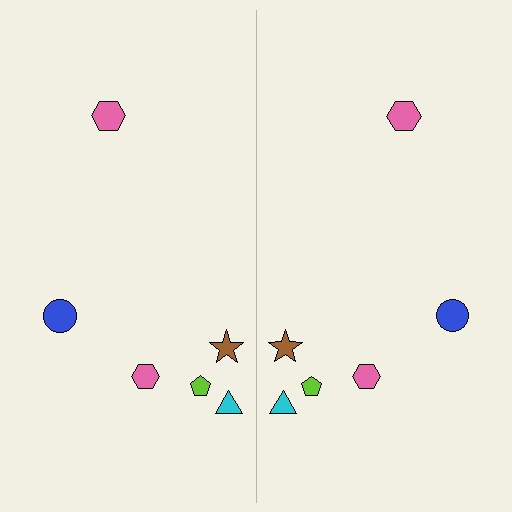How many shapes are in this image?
There are 12 shapes in this image.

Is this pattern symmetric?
Yes, this pattern has bilateral (reflection) symmetry.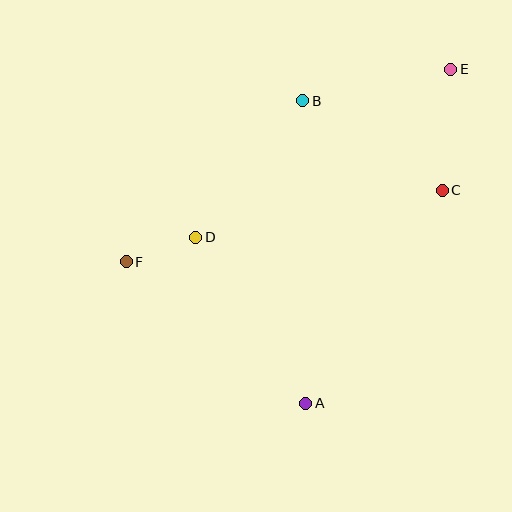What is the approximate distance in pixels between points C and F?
The distance between C and F is approximately 324 pixels.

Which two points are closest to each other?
Points D and F are closest to each other.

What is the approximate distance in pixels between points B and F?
The distance between B and F is approximately 239 pixels.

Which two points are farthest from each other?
Points E and F are farthest from each other.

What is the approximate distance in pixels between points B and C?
The distance between B and C is approximately 166 pixels.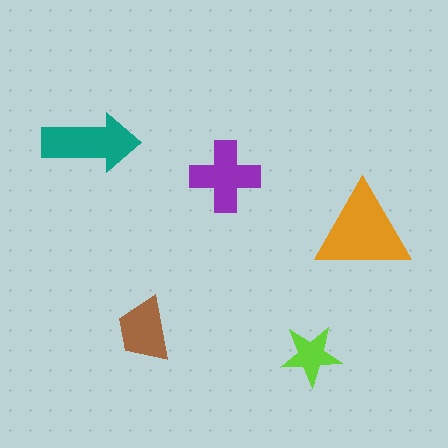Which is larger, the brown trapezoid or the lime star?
The brown trapezoid.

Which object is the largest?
The orange triangle.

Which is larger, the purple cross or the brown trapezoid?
The purple cross.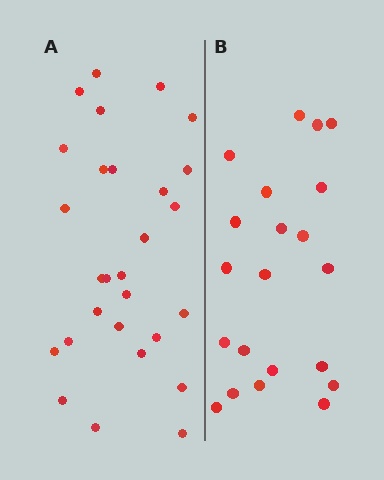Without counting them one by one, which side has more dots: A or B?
Region A (the left region) has more dots.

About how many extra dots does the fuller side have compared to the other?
Region A has roughly 8 or so more dots than region B.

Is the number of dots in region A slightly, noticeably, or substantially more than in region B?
Region A has noticeably more, but not dramatically so. The ratio is roughly 1.3 to 1.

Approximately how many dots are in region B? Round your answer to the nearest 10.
About 20 dots. (The exact count is 21, which rounds to 20.)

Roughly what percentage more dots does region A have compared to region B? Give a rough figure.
About 35% more.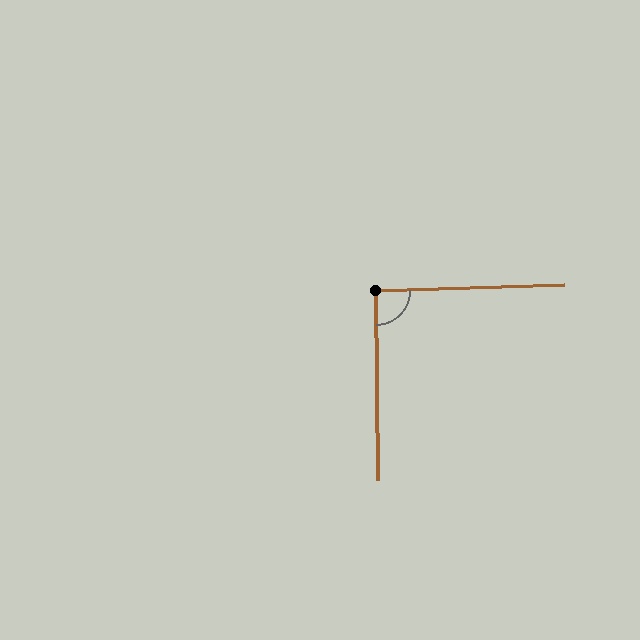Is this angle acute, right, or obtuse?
It is approximately a right angle.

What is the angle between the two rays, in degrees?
Approximately 91 degrees.